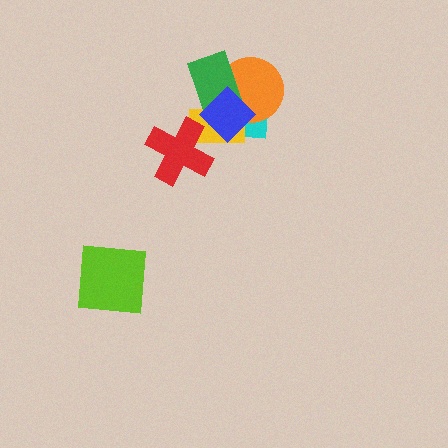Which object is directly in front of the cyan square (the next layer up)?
The yellow rectangle is directly in front of the cyan square.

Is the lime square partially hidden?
No, no other shape covers it.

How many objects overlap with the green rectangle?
4 objects overlap with the green rectangle.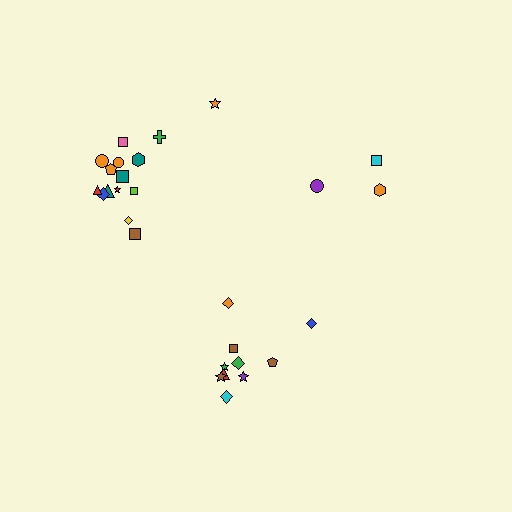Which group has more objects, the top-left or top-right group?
The top-left group.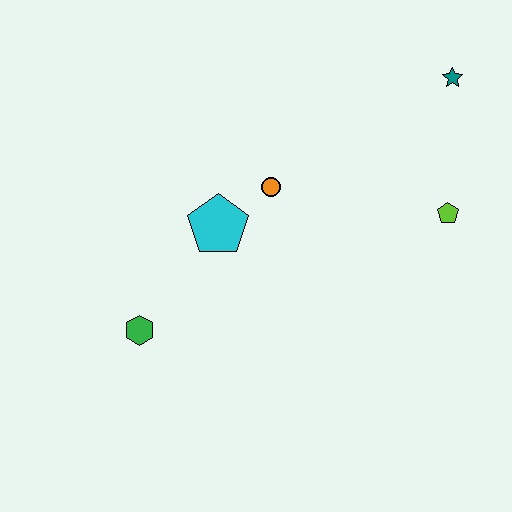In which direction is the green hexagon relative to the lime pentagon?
The green hexagon is to the left of the lime pentagon.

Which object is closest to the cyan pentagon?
The orange circle is closest to the cyan pentagon.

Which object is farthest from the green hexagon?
The teal star is farthest from the green hexagon.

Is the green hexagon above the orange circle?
No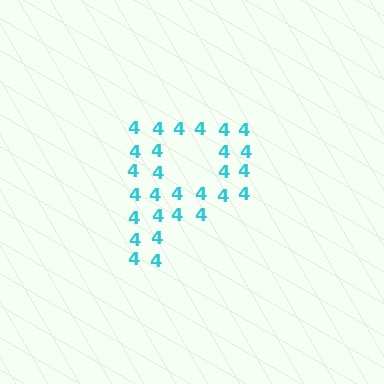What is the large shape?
The large shape is the letter P.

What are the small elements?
The small elements are digit 4's.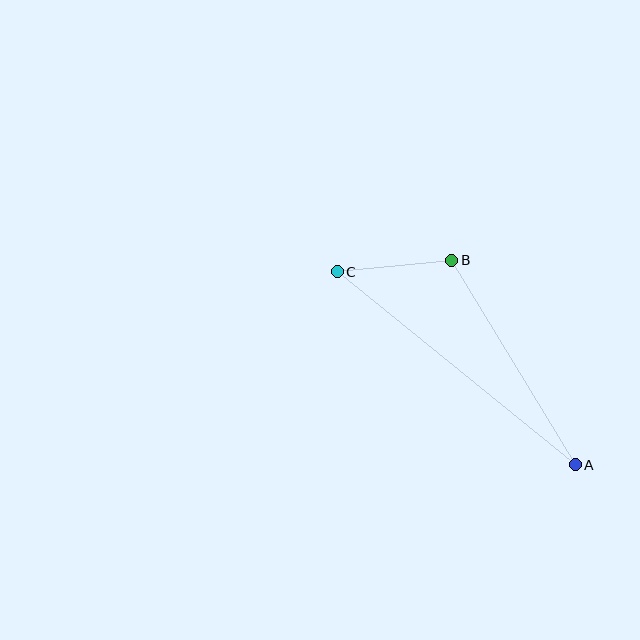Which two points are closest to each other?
Points B and C are closest to each other.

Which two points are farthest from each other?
Points A and C are farthest from each other.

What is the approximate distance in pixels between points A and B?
The distance between A and B is approximately 239 pixels.